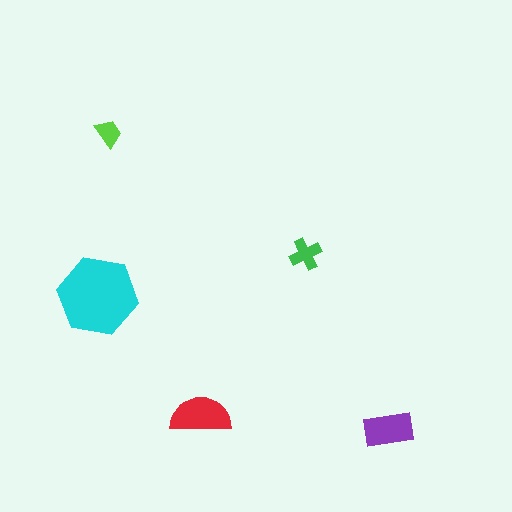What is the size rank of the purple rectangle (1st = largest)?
3rd.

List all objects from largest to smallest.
The cyan hexagon, the red semicircle, the purple rectangle, the green cross, the lime trapezoid.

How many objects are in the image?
There are 5 objects in the image.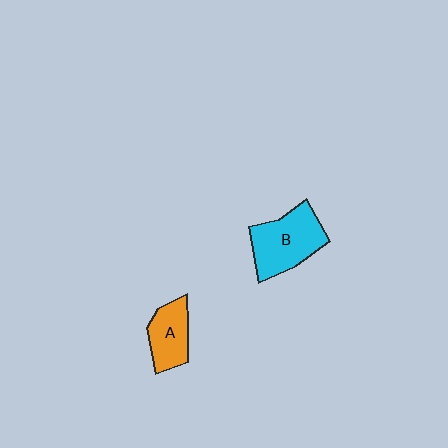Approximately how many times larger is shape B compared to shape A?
Approximately 1.5 times.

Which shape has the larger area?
Shape B (cyan).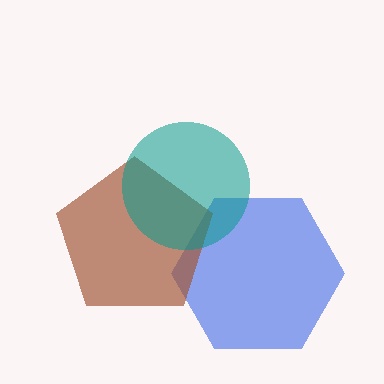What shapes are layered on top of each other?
The layered shapes are: a blue hexagon, a brown pentagon, a teal circle.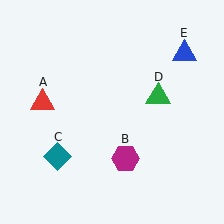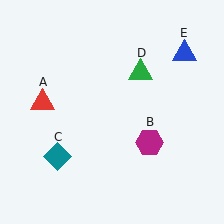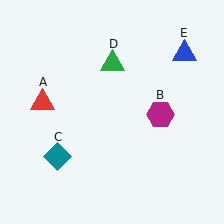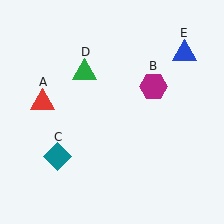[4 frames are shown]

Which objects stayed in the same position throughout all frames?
Red triangle (object A) and teal diamond (object C) and blue triangle (object E) remained stationary.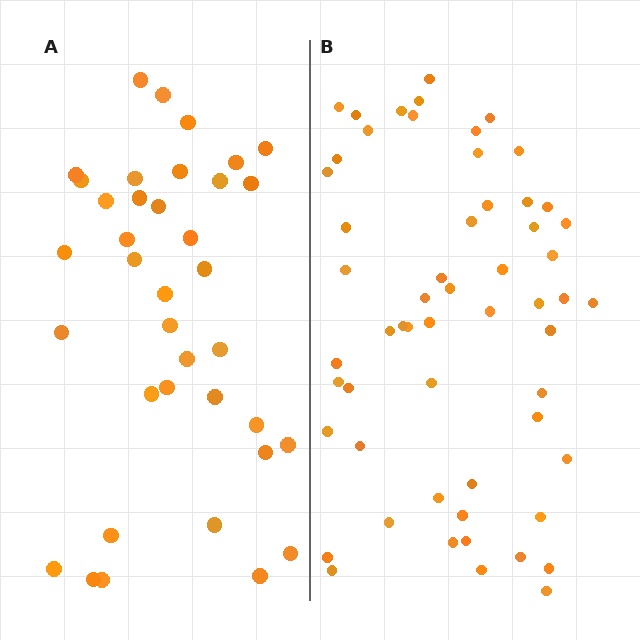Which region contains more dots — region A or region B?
Region B (the right region) has more dots.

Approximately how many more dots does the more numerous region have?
Region B has approximately 20 more dots than region A.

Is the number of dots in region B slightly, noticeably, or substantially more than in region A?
Region B has substantially more. The ratio is roughly 1.5 to 1.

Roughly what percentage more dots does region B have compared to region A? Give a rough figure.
About 55% more.